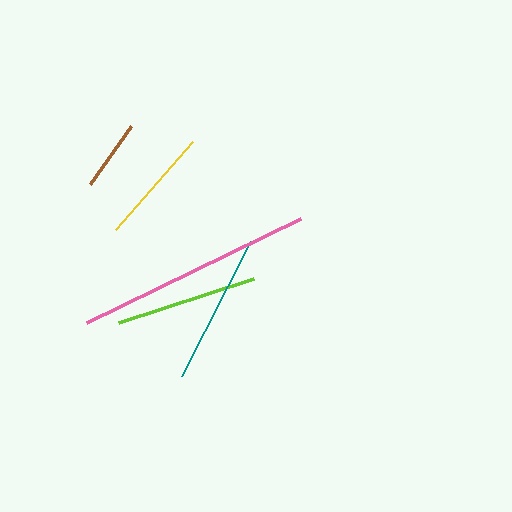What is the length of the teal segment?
The teal segment is approximately 152 pixels long.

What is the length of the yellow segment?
The yellow segment is approximately 117 pixels long.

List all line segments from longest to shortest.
From longest to shortest: pink, teal, lime, yellow, brown.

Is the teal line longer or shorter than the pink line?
The pink line is longer than the teal line.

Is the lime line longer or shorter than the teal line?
The teal line is longer than the lime line.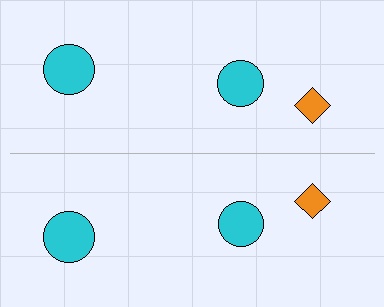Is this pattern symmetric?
Yes, this pattern has bilateral (reflection) symmetry.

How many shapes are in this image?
There are 6 shapes in this image.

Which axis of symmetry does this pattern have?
The pattern has a horizontal axis of symmetry running through the center of the image.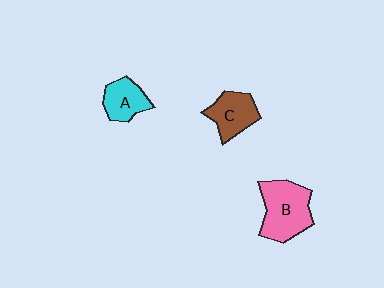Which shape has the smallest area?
Shape A (cyan).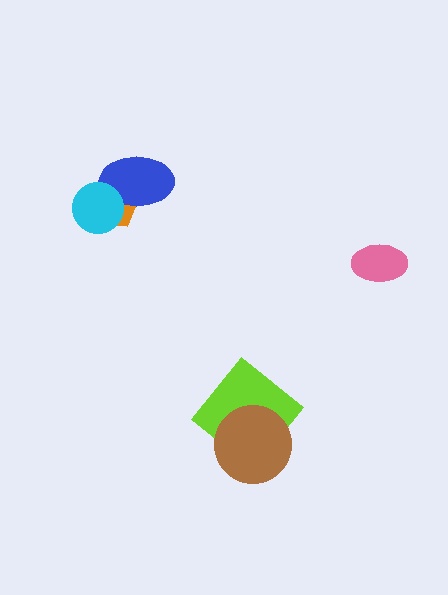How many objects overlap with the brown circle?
1 object overlaps with the brown circle.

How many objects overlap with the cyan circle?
2 objects overlap with the cyan circle.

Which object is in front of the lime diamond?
The brown circle is in front of the lime diamond.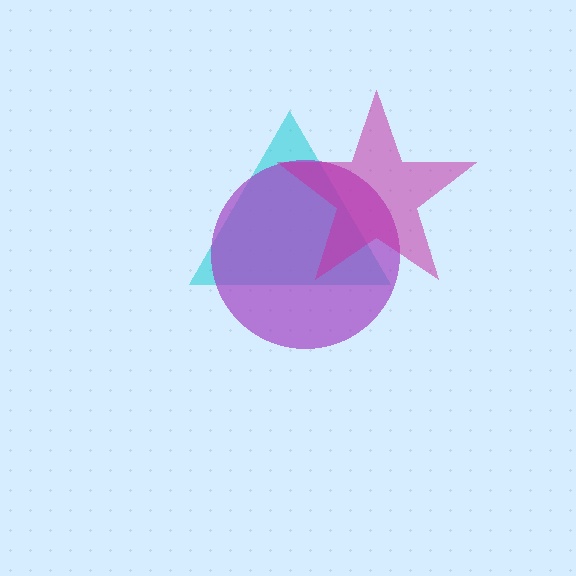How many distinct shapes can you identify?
There are 3 distinct shapes: a cyan triangle, a purple circle, a magenta star.